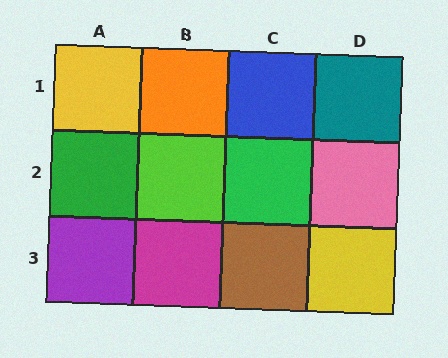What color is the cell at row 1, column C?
Blue.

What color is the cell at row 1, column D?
Teal.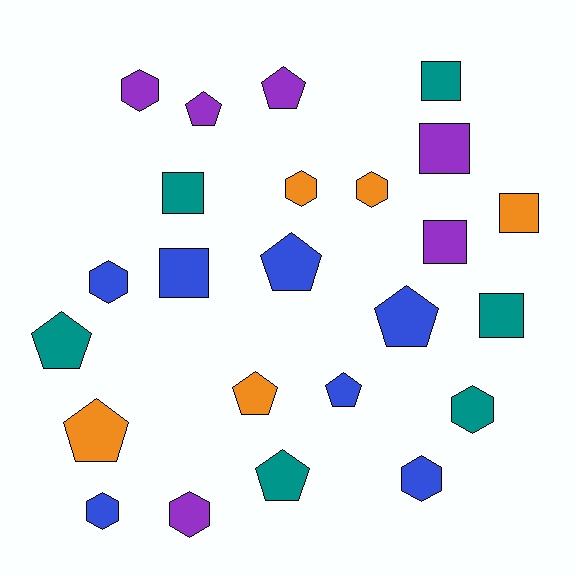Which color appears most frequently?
Blue, with 7 objects.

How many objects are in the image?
There are 24 objects.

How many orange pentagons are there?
There are 2 orange pentagons.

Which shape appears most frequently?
Pentagon, with 9 objects.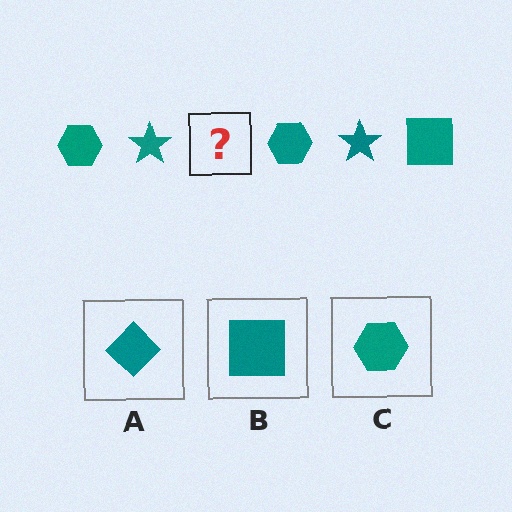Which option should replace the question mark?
Option B.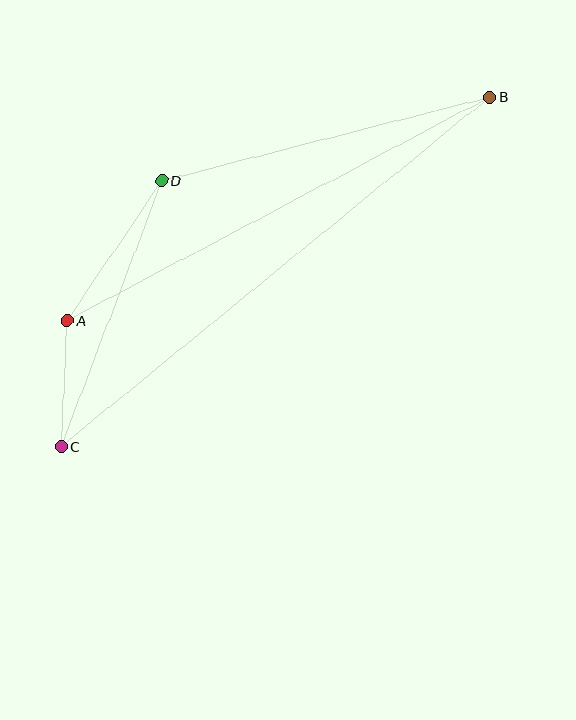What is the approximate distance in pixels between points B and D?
The distance between B and D is approximately 339 pixels.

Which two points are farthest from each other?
Points B and C are farthest from each other.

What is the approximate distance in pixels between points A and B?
The distance between A and B is approximately 478 pixels.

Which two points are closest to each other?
Points A and C are closest to each other.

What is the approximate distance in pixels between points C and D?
The distance between C and D is approximately 284 pixels.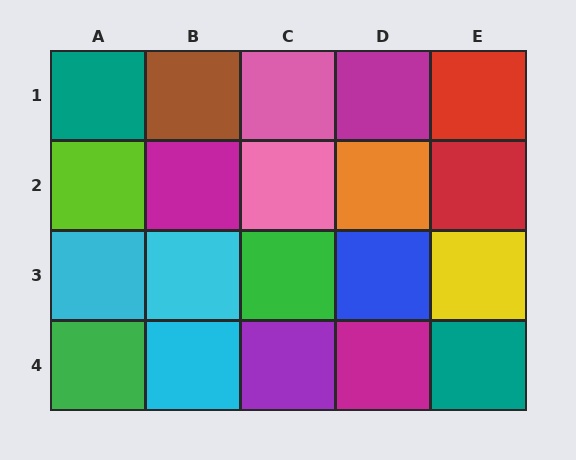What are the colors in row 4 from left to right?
Green, cyan, purple, magenta, teal.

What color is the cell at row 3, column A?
Cyan.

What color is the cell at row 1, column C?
Pink.